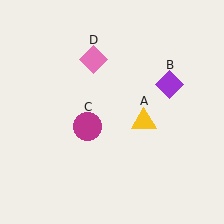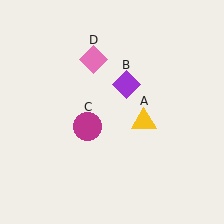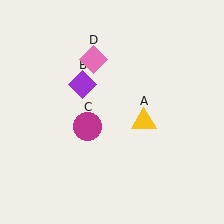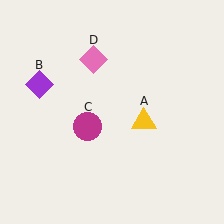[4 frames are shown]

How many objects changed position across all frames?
1 object changed position: purple diamond (object B).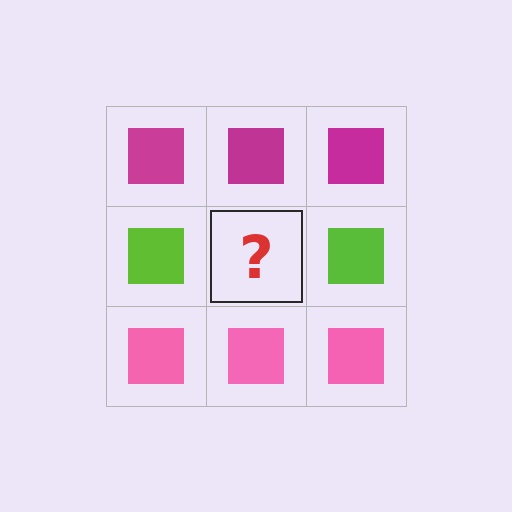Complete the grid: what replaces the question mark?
The question mark should be replaced with a lime square.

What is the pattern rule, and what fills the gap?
The rule is that each row has a consistent color. The gap should be filled with a lime square.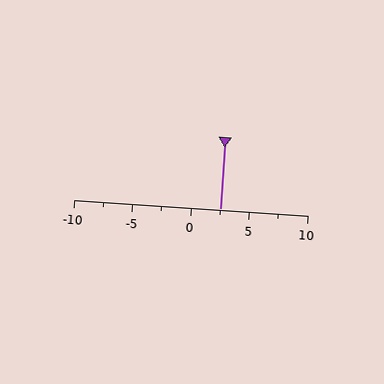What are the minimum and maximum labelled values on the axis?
The axis runs from -10 to 10.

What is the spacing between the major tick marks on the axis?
The major ticks are spaced 5 apart.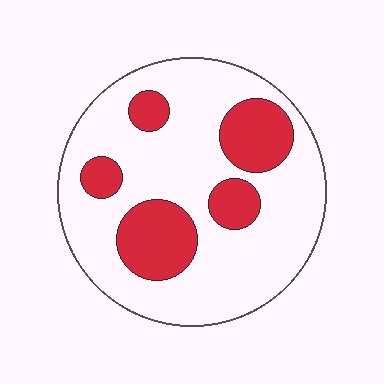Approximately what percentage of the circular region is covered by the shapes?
Approximately 25%.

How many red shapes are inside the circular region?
5.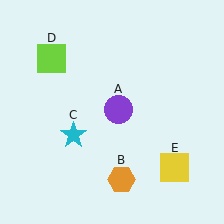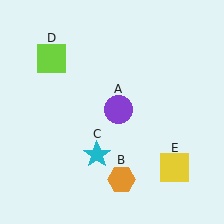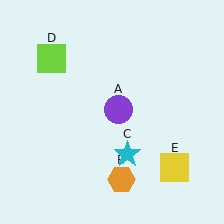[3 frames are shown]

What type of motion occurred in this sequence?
The cyan star (object C) rotated counterclockwise around the center of the scene.